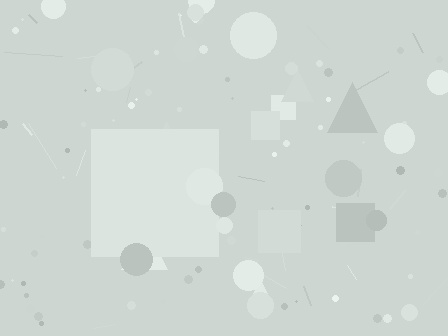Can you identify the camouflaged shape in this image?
The camouflaged shape is a square.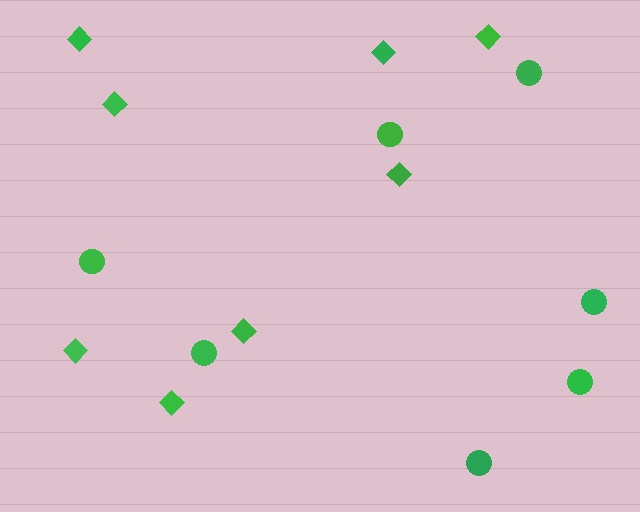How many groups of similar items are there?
There are 2 groups: one group of circles (7) and one group of diamonds (8).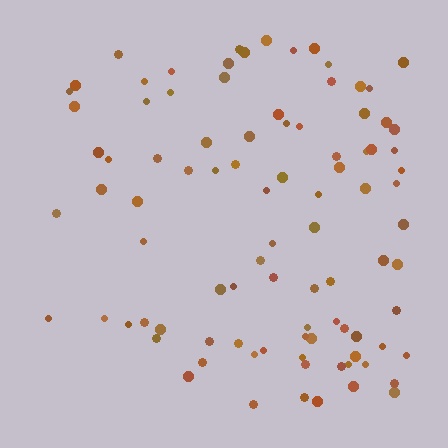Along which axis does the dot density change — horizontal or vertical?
Horizontal.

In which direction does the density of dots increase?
From left to right, with the right side densest.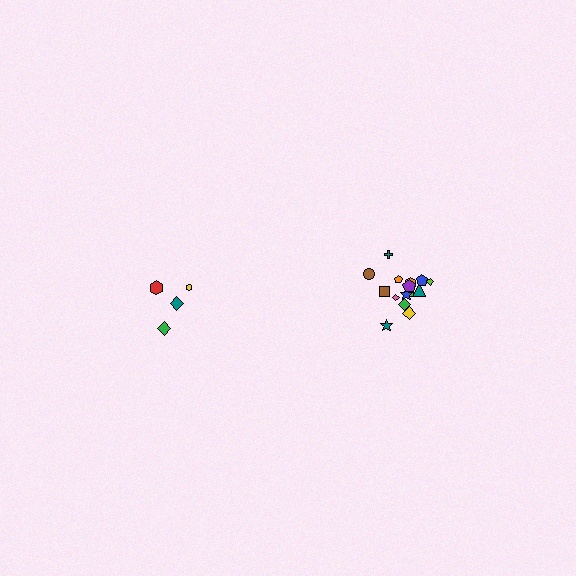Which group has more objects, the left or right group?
The right group.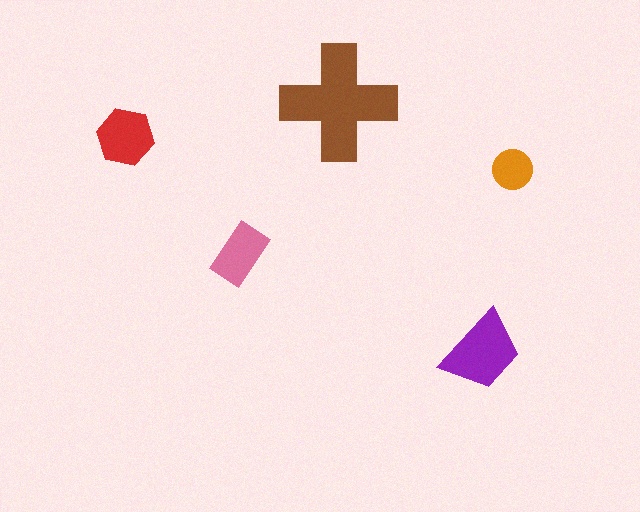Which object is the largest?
The brown cross.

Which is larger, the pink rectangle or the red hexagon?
The red hexagon.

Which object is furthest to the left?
The red hexagon is leftmost.